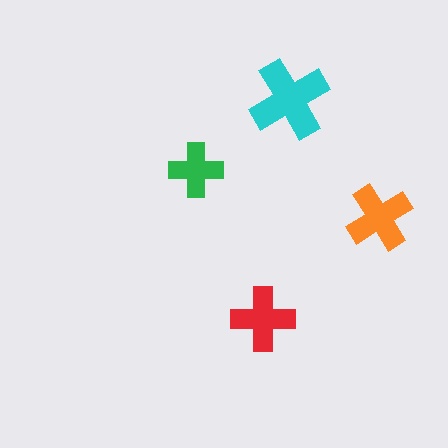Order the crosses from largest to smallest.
the cyan one, the orange one, the red one, the green one.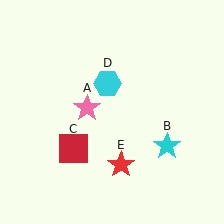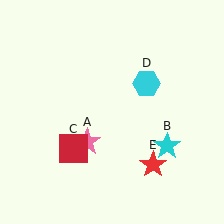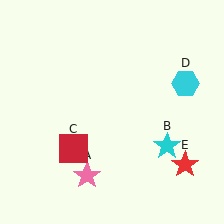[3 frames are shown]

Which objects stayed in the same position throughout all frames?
Cyan star (object B) and red square (object C) remained stationary.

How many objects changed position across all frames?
3 objects changed position: pink star (object A), cyan hexagon (object D), red star (object E).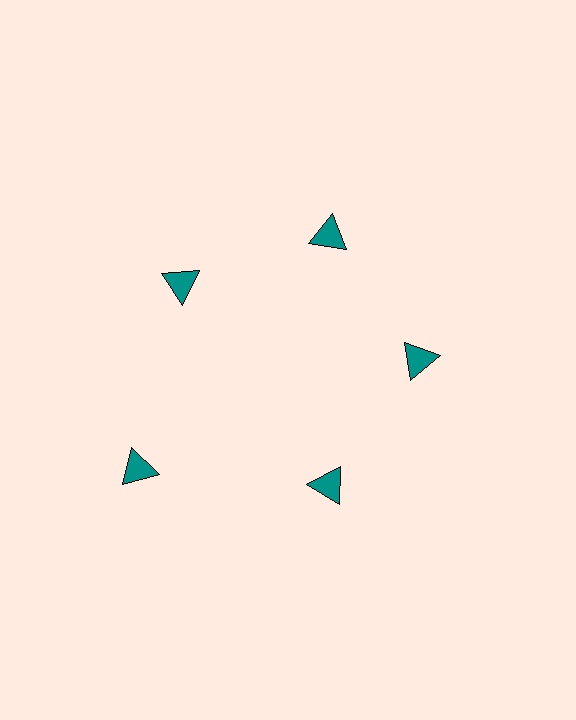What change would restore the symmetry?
The symmetry would be restored by moving it inward, back onto the ring so that all 5 triangles sit at equal angles and equal distance from the center.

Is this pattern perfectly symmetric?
No. The 5 teal triangles are arranged in a ring, but one element near the 8 o'clock position is pushed outward from the center, breaking the 5-fold rotational symmetry.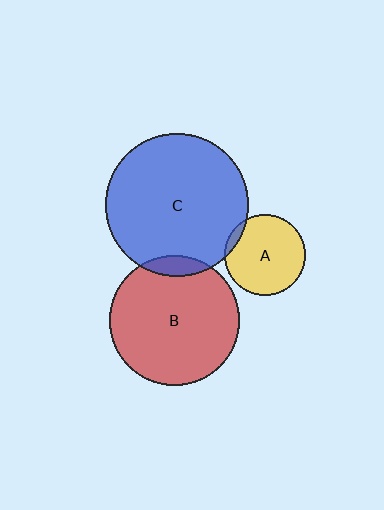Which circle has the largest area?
Circle C (blue).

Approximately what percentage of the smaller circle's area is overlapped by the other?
Approximately 5%.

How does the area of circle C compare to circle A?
Approximately 3.1 times.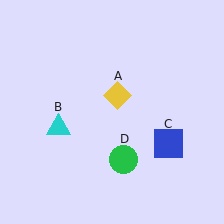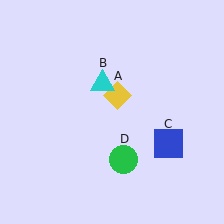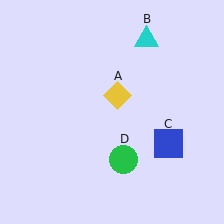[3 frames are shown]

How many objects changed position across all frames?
1 object changed position: cyan triangle (object B).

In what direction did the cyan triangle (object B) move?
The cyan triangle (object B) moved up and to the right.